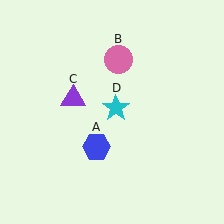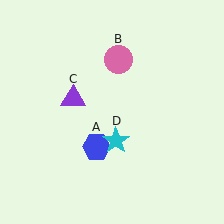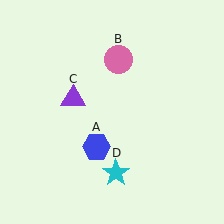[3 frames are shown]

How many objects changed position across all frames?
1 object changed position: cyan star (object D).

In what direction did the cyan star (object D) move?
The cyan star (object D) moved down.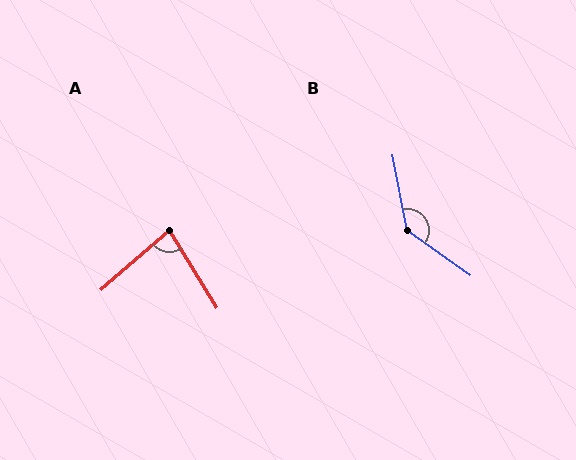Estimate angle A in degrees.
Approximately 81 degrees.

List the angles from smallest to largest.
A (81°), B (136°).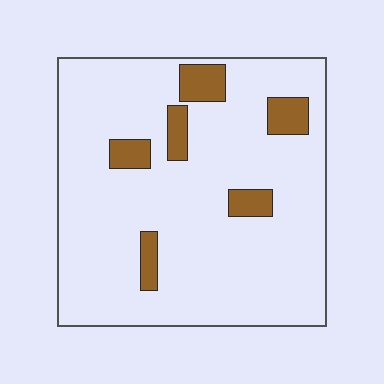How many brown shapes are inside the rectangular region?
6.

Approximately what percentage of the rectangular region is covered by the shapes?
Approximately 10%.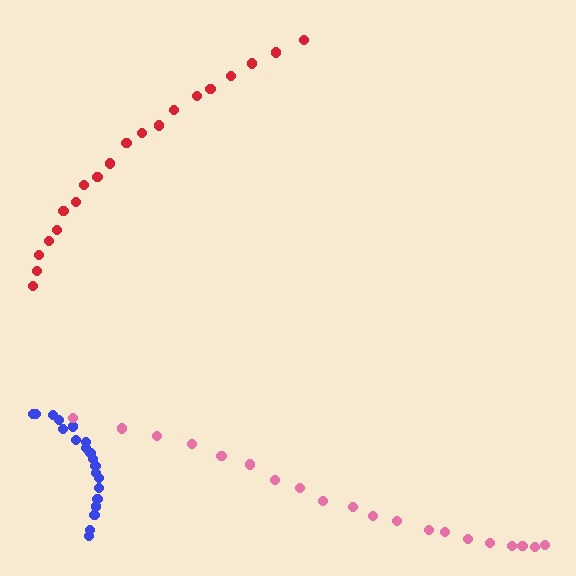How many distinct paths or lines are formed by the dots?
There are 3 distinct paths.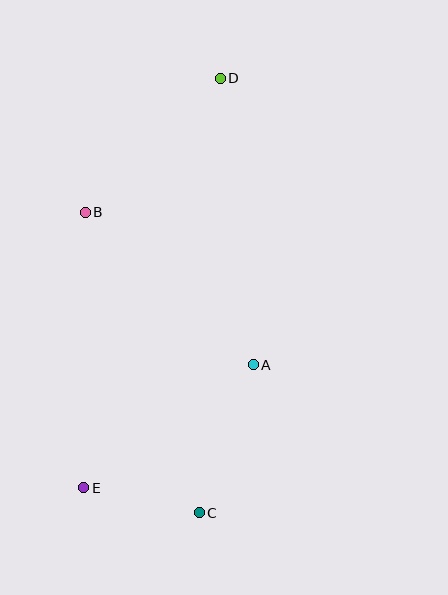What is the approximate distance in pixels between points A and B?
The distance between A and B is approximately 227 pixels.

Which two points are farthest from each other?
Points C and D are farthest from each other.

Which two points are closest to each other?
Points C and E are closest to each other.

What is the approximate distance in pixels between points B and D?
The distance between B and D is approximately 190 pixels.